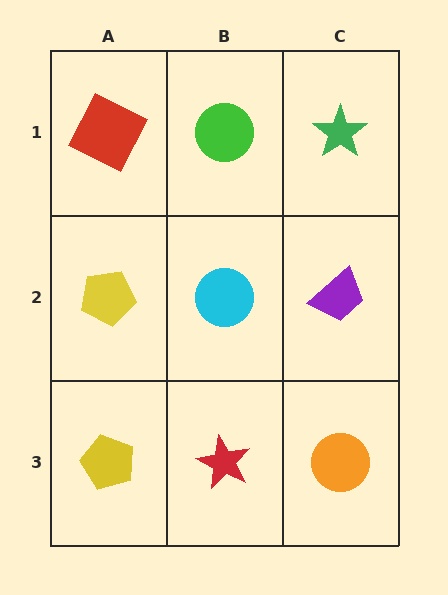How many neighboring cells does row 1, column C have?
2.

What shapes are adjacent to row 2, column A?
A red square (row 1, column A), a yellow pentagon (row 3, column A), a cyan circle (row 2, column B).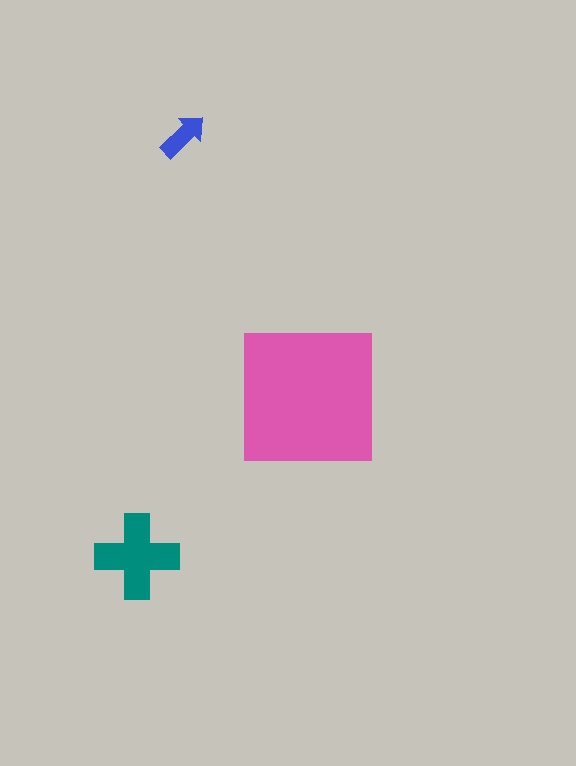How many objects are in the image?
There are 3 objects in the image.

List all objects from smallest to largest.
The blue arrow, the teal cross, the pink square.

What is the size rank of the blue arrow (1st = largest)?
3rd.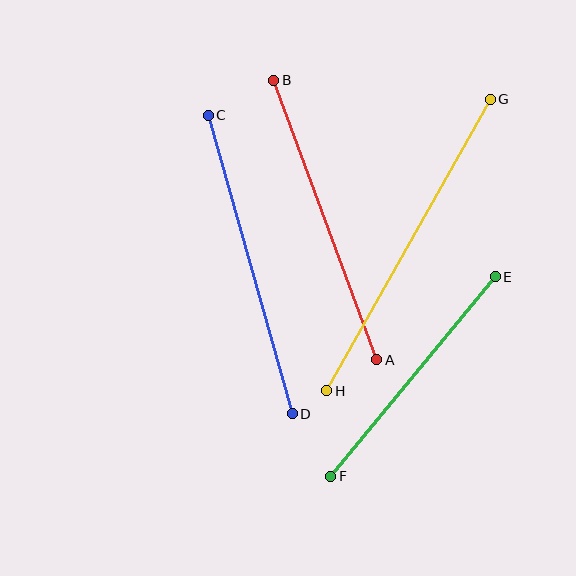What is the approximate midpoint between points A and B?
The midpoint is at approximately (325, 220) pixels.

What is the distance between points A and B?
The distance is approximately 298 pixels.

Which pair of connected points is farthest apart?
Points G and H are farthest apart.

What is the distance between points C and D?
The distance is approximately 310 pixels.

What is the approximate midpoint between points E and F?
The midpoint is at approximately (413, 377) pixels.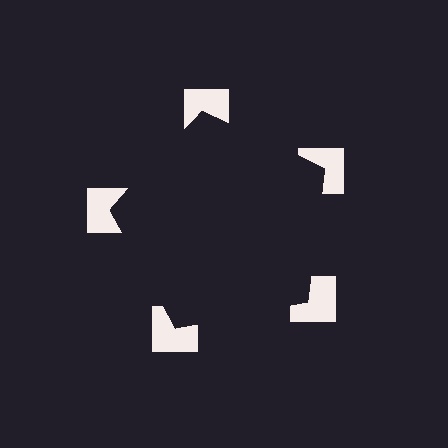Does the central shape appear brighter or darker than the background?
It typically appears slightly darker than the background, even though no actual brightness change is drawn.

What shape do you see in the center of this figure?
An illusory pentagon — its edges are inferred from the aligned wedge cuts in the notched squares, not physically drawn.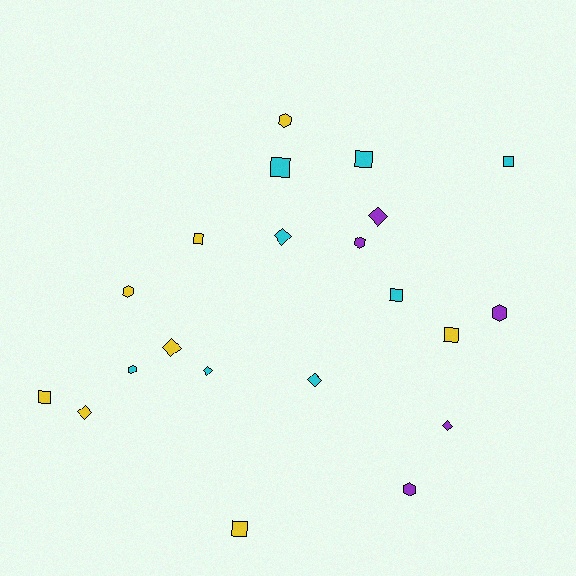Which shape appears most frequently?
Square, with 8 objects.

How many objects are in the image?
There are 21 objects.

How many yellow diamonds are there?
There are 2 yellow diamonds.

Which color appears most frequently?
Yellow, with 8 objects.